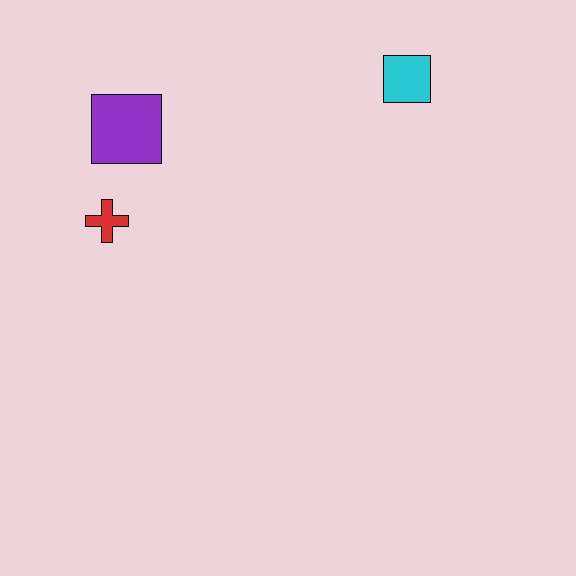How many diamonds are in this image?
There are no diamonds.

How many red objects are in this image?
There is 1 red object.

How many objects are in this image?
There are 3 objects.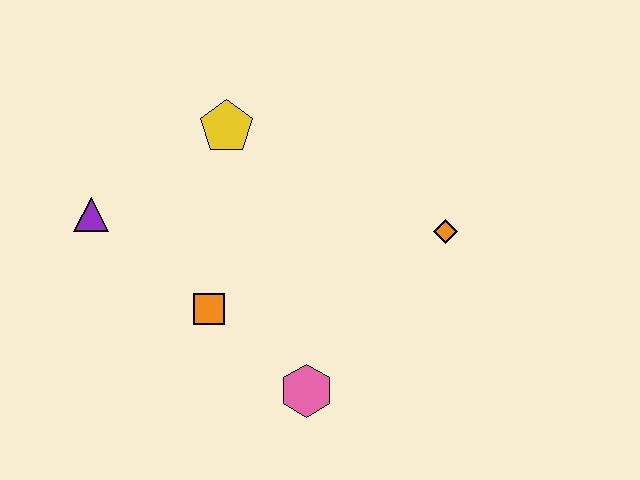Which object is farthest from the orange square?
The orange diamond is farthest from the orange square.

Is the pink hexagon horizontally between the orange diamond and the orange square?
Yes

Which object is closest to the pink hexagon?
The orange square is closest to the pink hexagon.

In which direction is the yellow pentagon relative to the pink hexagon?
The yellow pentagon is above the pink hexagon.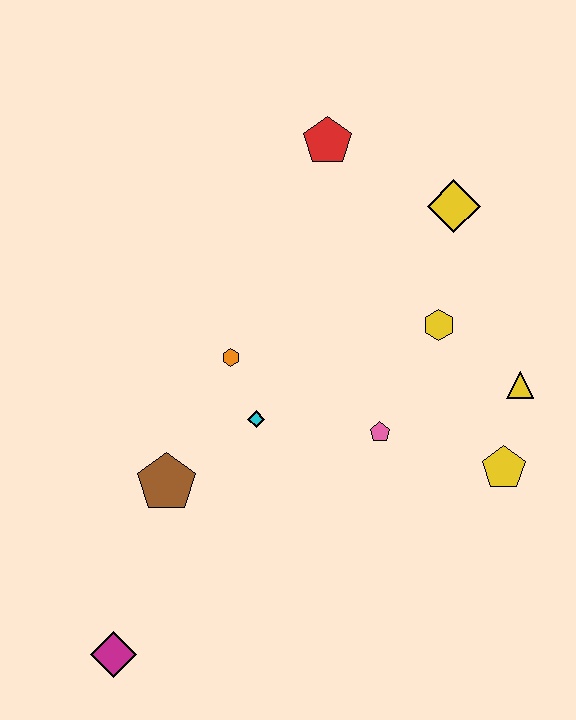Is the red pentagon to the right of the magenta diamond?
Yes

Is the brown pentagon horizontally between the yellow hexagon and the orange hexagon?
No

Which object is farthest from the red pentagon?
The magenta diamond is farthest from the red pentagon.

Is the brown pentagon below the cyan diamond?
Yes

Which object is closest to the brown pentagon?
The cyan diamond is closest to the brown pentagon.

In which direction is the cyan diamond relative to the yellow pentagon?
The cyan diamond is to the left of the yellow pentagon.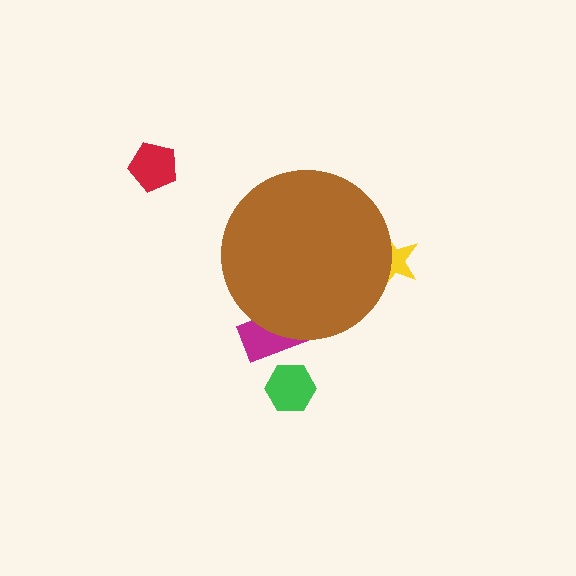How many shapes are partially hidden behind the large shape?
2 shapes are partially hidden.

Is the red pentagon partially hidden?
No, the red pentagon is fully visible.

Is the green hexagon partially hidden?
No, the green hexagon is fully visible.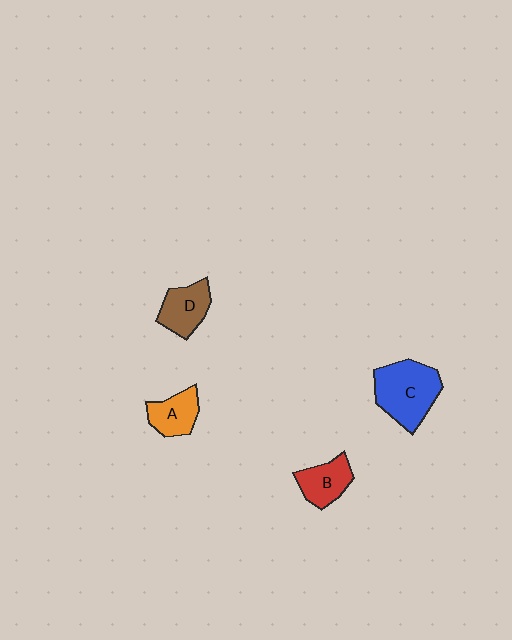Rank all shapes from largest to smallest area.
From largest to smallest: C (blue), D (brown), B (red), A (orange).